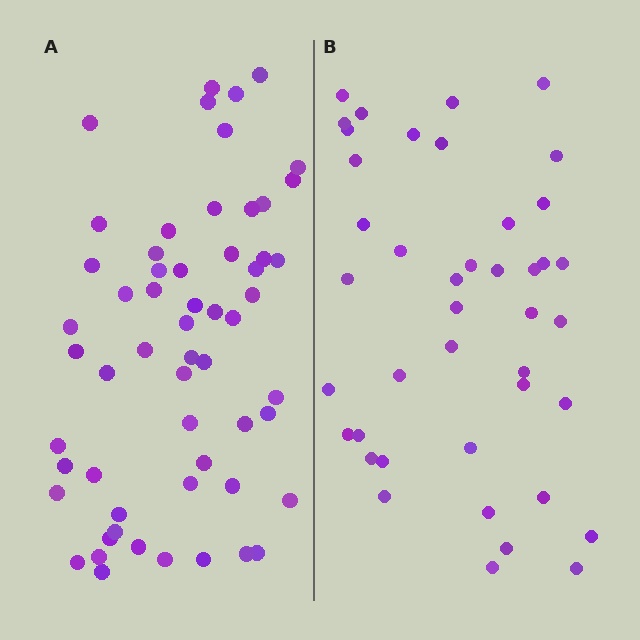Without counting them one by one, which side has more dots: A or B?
Region A (the left region) has more dots.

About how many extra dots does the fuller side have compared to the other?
Region A has approximately 15 more dots than region B.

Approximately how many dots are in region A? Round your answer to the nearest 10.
About 60 dots. (The exact count is 58, which rounds to 60.)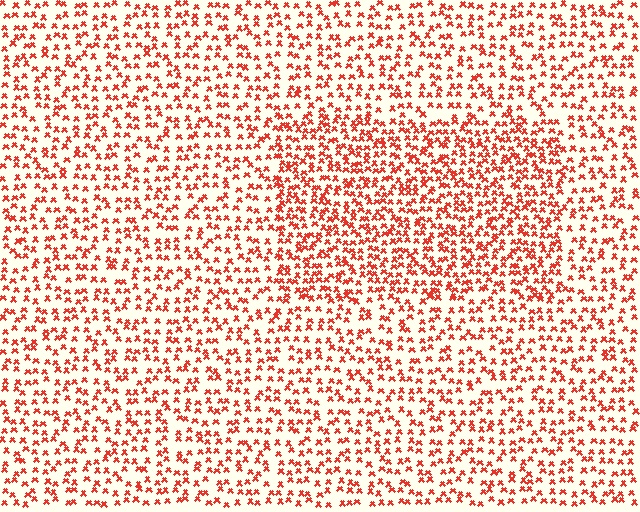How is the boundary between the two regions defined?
The boundary is defined by a change in element density (approximately 1.6x ratio). All elements are the same color, size, and shape.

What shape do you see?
I see a rectangle.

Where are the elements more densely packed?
The elements are more densely packed inside the rectangle boundary.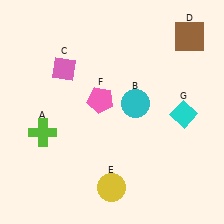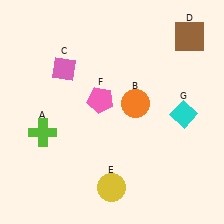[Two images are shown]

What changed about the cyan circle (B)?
In Image 1, B is cyan. In Image 2, it changed to orange.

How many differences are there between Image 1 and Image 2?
There is 1 difference between the two images.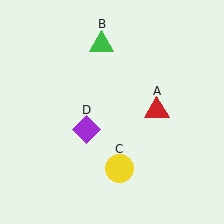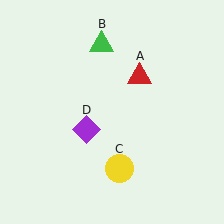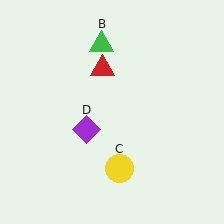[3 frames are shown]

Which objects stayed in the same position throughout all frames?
Green triangle (object B) and yellow circle (object C) and purple diamond (object D) remained stationary.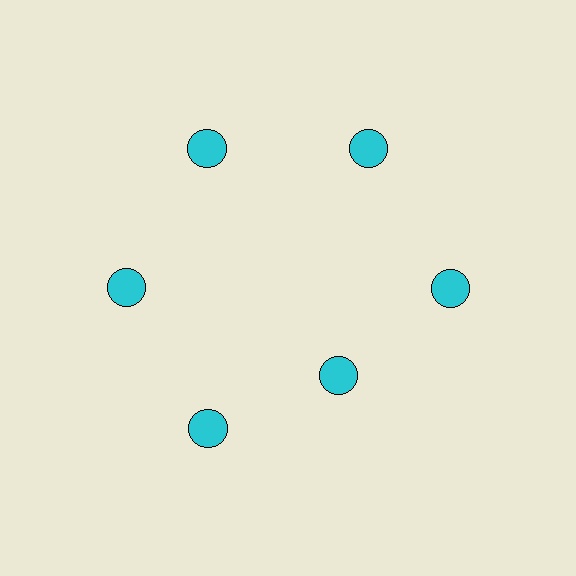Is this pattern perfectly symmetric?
No. The 6 cyan circles are arranged in a ring, but one element near the 5 o'clock position is pulled inward toward the center, breaking the 6-fold rotational symmetry.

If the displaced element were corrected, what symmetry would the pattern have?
It would have 6-fold rotational symmetry — the pattern would map onto itself every 60 degrees.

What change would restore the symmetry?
The symmetry would be restored by moving it outward, back onto the ring so that all 6 circles sit at equal angles and equal distance from the center.